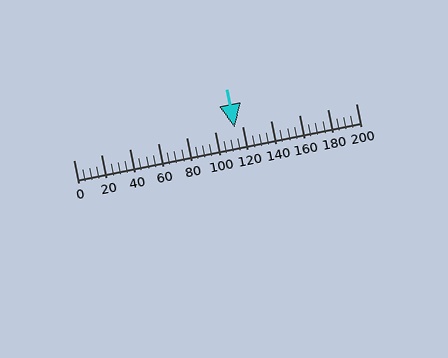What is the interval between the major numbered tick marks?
The major tick marks are spaced 20 units apart.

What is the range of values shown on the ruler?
The ruler shows values from 0 to 200.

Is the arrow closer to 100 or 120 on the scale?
The arrow is closer to 120.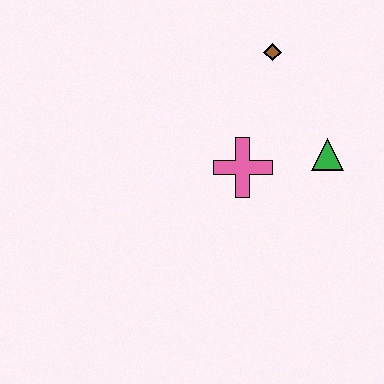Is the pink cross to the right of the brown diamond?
No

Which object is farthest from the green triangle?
The brown diamond is farthest from the green triangle.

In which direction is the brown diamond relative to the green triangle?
The brown diamond is above the green triangle.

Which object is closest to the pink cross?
The green triangle is closest to the pink cross.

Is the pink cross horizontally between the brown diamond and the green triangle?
No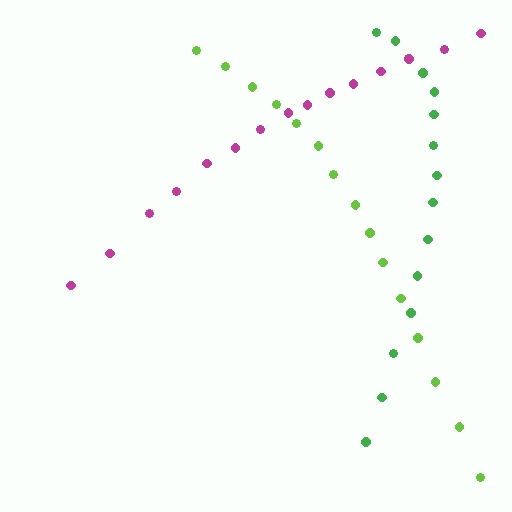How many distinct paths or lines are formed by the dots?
There are 3 distinct paths.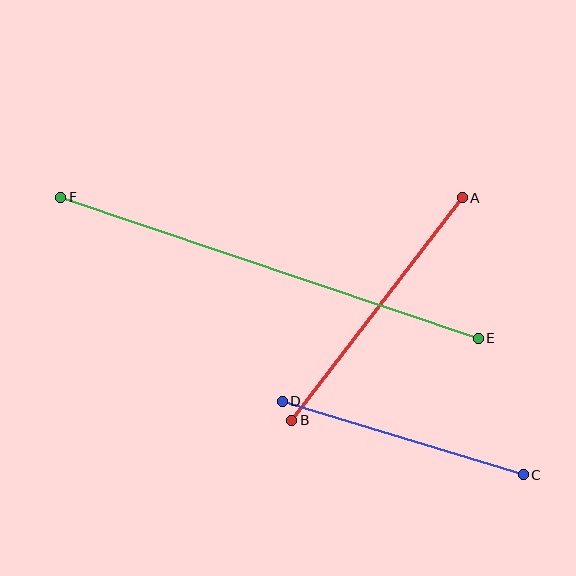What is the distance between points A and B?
The distance is approximately 280 pixels.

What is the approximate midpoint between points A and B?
The midpoint is at approximately (377, 309) pixels.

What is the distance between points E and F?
The distance is approximately 441 pixels.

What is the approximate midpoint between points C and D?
The midpoint is at approximately (403, 438) pixels.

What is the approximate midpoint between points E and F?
The midpoint is at approximately (270, 268) pixels.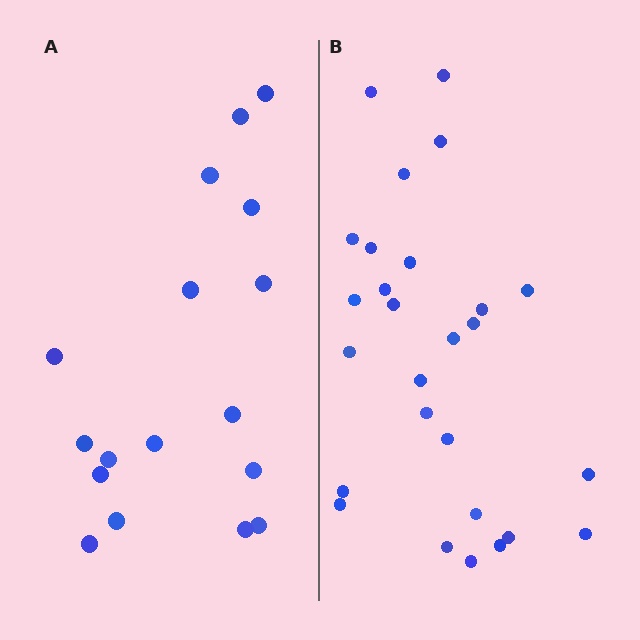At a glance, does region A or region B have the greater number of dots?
Region B (the right region) has more dots.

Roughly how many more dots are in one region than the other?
Region B has roughly 10 or so more dots than region A.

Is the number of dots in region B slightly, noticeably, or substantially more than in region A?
Region B has substantially more. The ratio is roughly 1.6 to 1.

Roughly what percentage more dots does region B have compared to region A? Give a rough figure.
About 60% more.